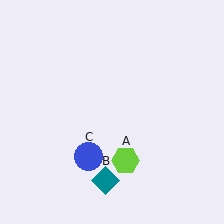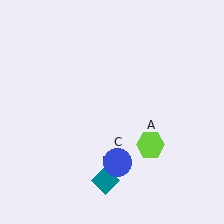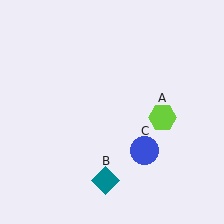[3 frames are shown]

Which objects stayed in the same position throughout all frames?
Teal diamond (object B) remained stationary.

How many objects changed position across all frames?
2 objects changed position: lime hexagon (object A), blue circle (object C).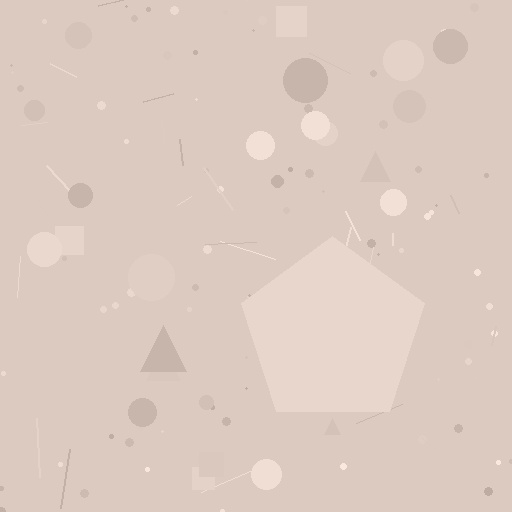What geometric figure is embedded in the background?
A pentagon is embedded in the background.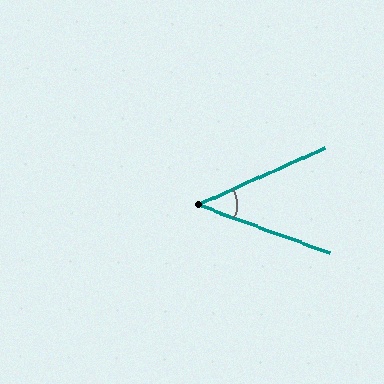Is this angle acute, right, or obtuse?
It is acute.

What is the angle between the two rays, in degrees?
Approximately 44 degrees.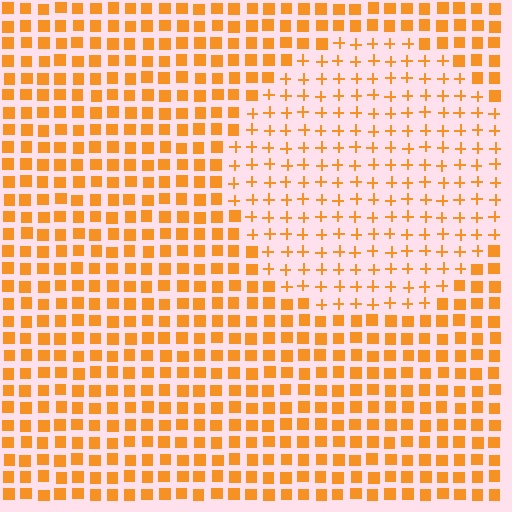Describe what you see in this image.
The image is filled with small orange elements arranged in a uniform grid. A circle-shaped region contains plus signs, while the surrounding area contains squares. The boundary is defined purely by the change in element shape.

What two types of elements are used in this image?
The image uses plus signs inside the circle region and squares outside it.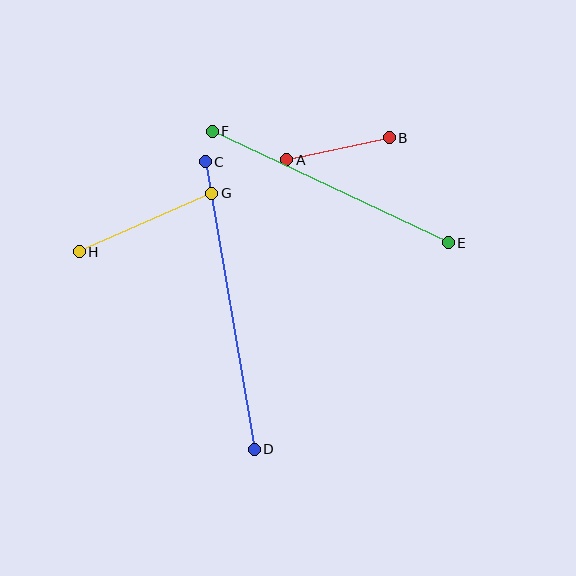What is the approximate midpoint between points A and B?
The midpoint is at approximately (338, 149) pixels.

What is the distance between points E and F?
The distance is approximately 261 pixels.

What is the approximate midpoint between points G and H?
The midpoint is at approximately (145, 223) pixels.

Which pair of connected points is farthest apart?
Points C and D are farthest apart.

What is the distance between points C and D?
The distance is approximately 292 pixels.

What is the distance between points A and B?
The distance is approximately 105 pixels.